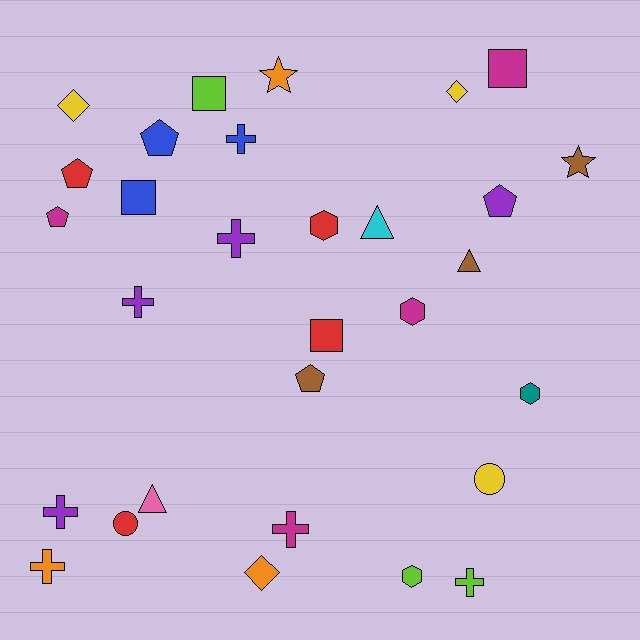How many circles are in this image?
There are 2 circles.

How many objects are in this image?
There are 30 objects.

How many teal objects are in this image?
There is 1 teal object.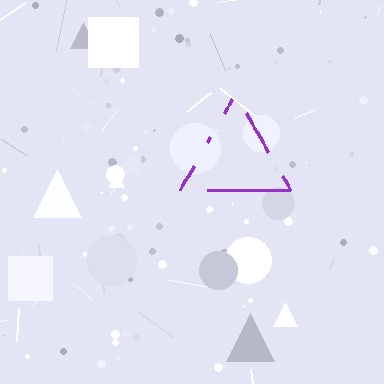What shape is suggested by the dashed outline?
The dashed outline suggests a triangle.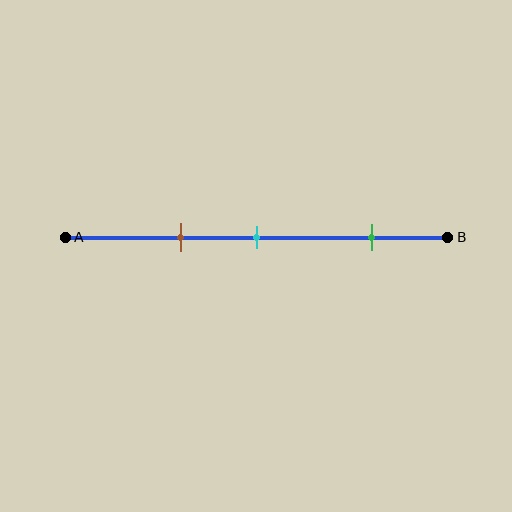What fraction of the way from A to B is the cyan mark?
The cyan mark is approximately 50% (0.5) of the way from A to B.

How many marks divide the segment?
There are 3 marks dividing the segment.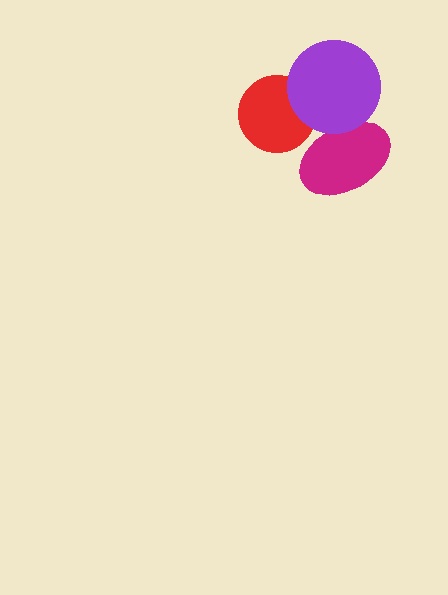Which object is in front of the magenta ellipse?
The purple circle is in front of the magenta ellipse.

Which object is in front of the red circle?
The purple circle is in front of the red circle.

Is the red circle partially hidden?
Yes, it is partially covered by another shape.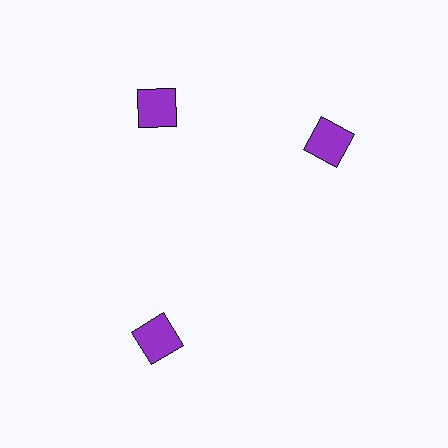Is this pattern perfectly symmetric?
No. The 3 purple squares are arranged in a ring, but one element near the 3 o'clock position is rotated out of alignment along the ring, breaking the 3-fold rotational symmetry.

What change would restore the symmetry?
The symmetry would be restored by rotating it back into even spacing with its neighbors so that all 3 squares sit at equal angles and equal distance from the center.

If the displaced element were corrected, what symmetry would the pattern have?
It would have 3-fold rotational symmetry — the pattern would map onto itself every 120 degrees.